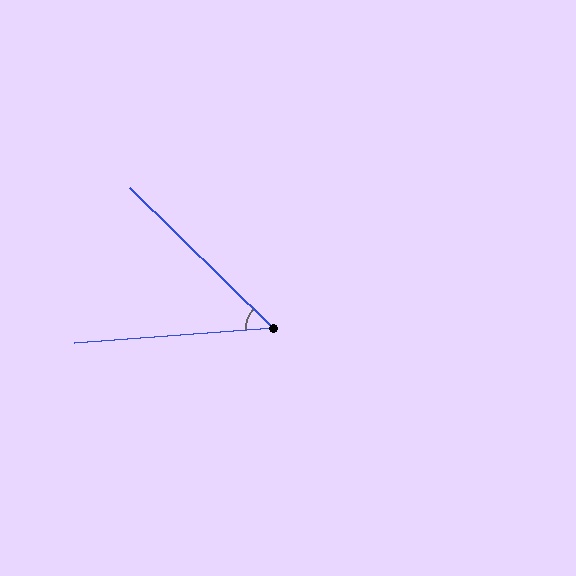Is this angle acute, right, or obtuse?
It is acute.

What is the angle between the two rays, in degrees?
Approximately 48 degrees.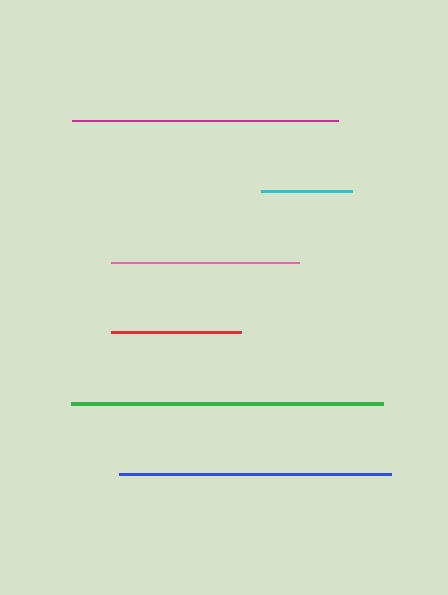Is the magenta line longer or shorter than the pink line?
The magenta line is longer than the pink line.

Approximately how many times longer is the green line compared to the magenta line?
The green line is approximately 1.2 times the length of the magenta line.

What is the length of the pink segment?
The pink segment is approximately 187 pixels long.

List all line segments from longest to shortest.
From longest to shortest: green, blue, magenta, pink, red, cyan.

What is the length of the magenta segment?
The magenta segment is approximately 266 pixels long.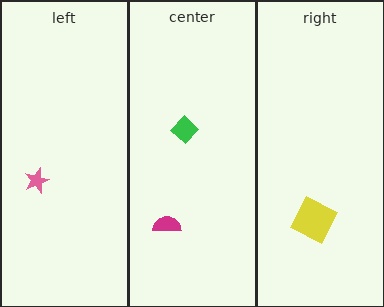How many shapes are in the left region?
1.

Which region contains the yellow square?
The right region.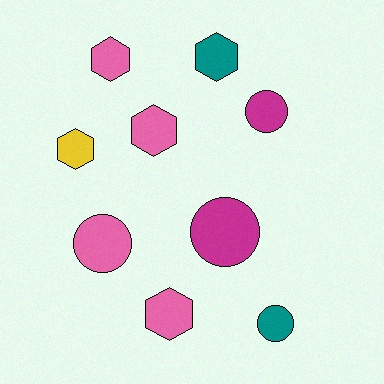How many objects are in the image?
There are 9 objects.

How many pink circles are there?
There is 1 pink circle.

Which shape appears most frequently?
Hexagon, with 5 objects.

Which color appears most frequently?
Pink, with 4 objects.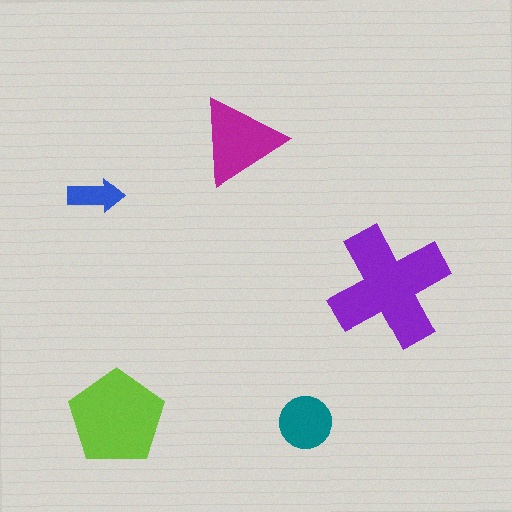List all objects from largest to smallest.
The purple cross, the lime pentagon, the magenta triangle, the teal circle, the blue arrow.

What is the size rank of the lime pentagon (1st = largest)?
2nd.